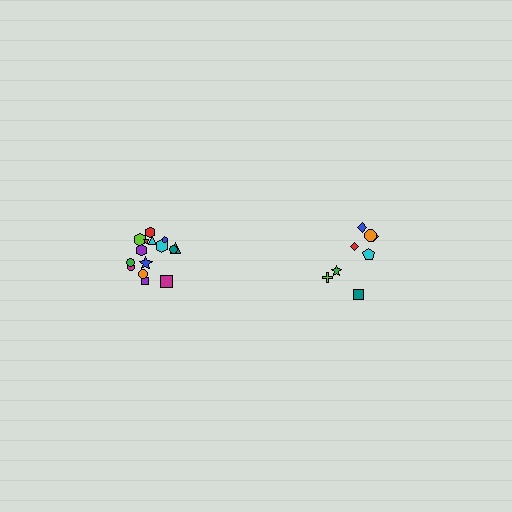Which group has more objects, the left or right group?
The left group.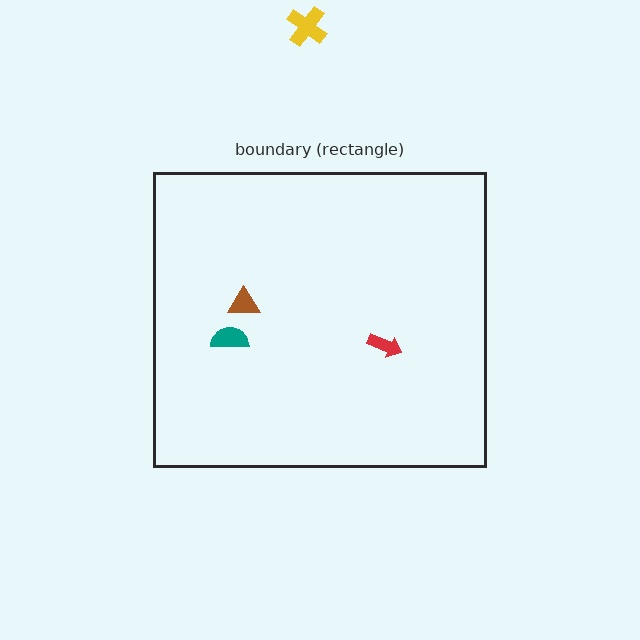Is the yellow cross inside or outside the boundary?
Outside.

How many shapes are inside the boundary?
3 inside, 1 outside.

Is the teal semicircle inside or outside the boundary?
Inside.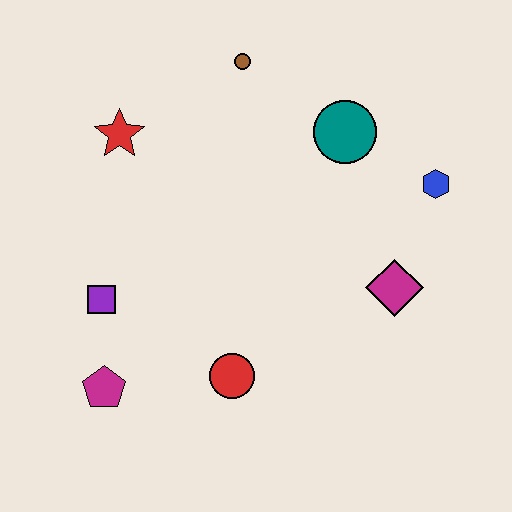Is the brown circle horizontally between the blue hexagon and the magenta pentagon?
Yes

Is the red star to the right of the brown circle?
No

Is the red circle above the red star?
No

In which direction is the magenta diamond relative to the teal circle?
The magenta diamond is below the teal circle.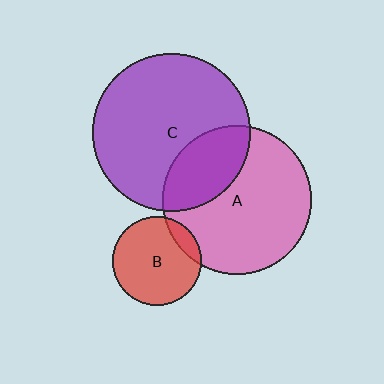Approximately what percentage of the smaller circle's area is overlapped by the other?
Approximately 15%.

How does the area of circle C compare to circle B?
Approximately 3.1 times.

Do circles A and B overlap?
Yes.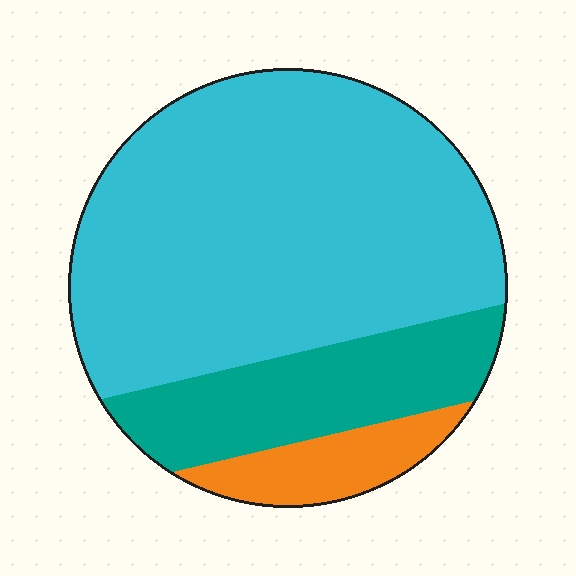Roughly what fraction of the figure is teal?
Teal takes up about one fifth (1/5) of the figure.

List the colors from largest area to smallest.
From largest to smallest: cyan, teal, orange.